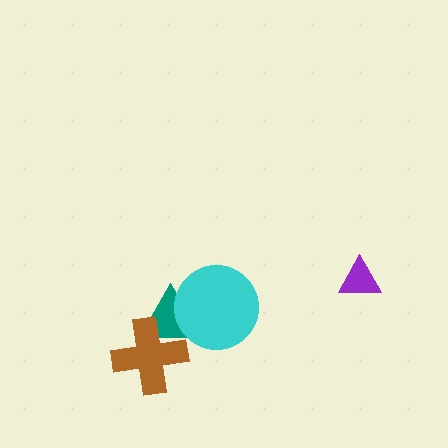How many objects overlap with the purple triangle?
0 objects overlap with the purple triangle.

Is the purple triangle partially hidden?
No, no other shape covers it.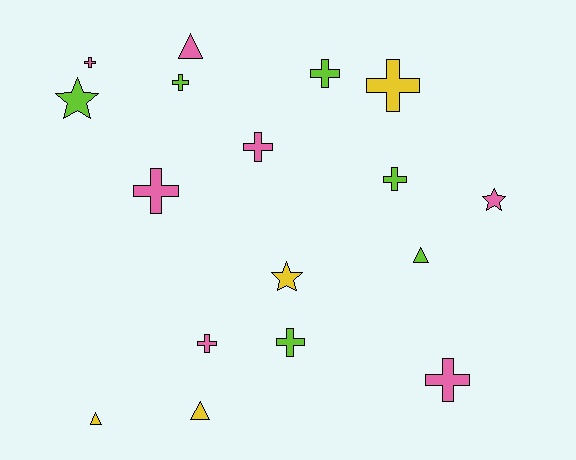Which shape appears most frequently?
Cross, with 10 objects.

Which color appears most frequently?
Pink, with 7 objects.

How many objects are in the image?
There are 17 objects.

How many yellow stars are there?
There is 1 yellow star.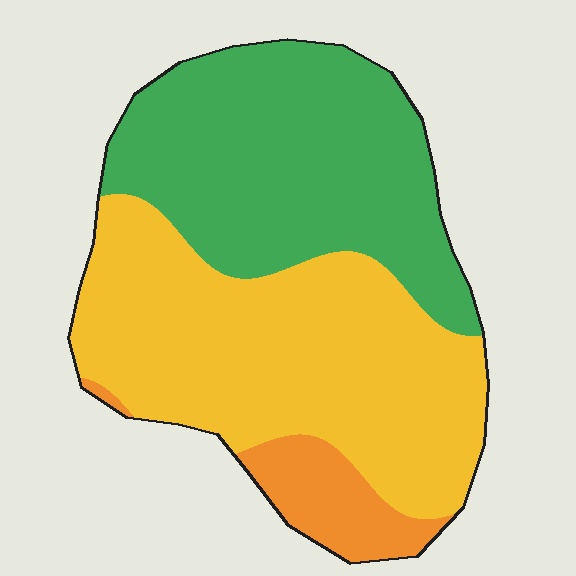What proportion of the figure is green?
Green takes up about two fifths (2/5) of the figure.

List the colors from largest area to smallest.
From largest to smallest: yellow, green, orange.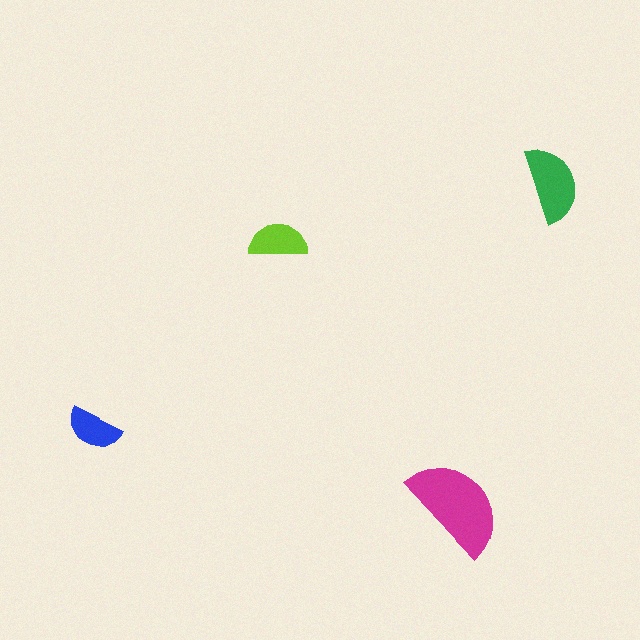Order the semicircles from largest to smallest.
the magenta one, the green one, the lime one, the blue one.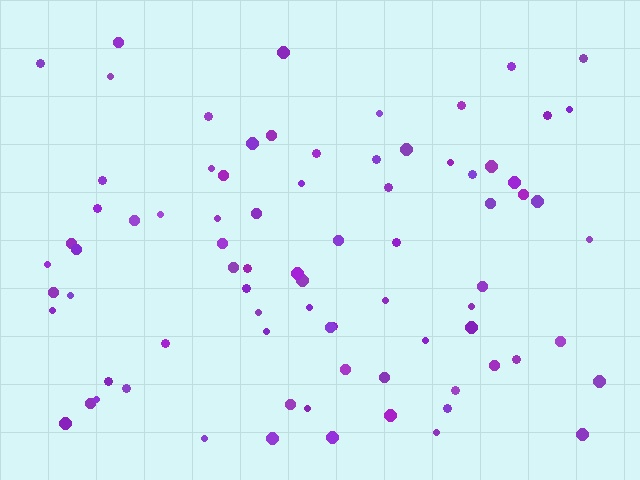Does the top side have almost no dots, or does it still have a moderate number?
Still a moderate number, just noticeably fewer than the bottom.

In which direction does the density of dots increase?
From top to bottom, with the bottom side densest.